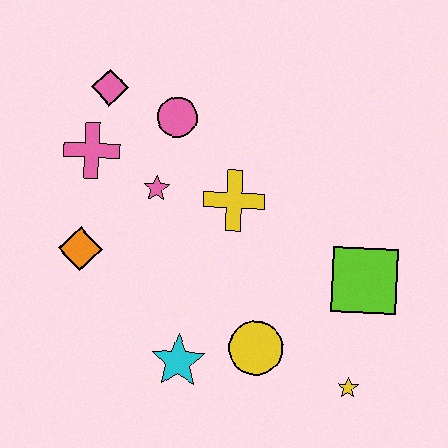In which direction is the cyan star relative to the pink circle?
The cyan star is below the pink circle.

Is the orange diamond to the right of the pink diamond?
No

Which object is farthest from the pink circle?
The yellow star is farthest from the pink circle.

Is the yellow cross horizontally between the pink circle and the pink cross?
No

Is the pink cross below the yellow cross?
No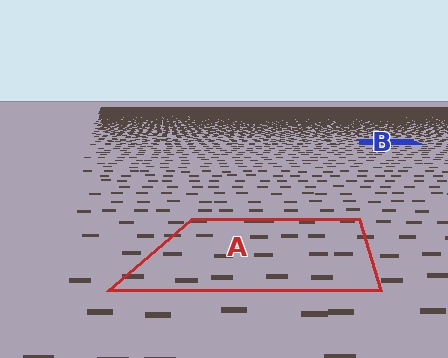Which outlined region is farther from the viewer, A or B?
Region B is farther from the viewer — the texture elements inside it appear smaller and more densely packed.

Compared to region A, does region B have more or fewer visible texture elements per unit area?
Region B has more texture elements per unit area — they are packed more densely because it is farther away.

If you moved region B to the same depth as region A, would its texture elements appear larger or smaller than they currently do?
They would appear larger. At a closer depth, the same texture elements are projected at a bigger on-screen size.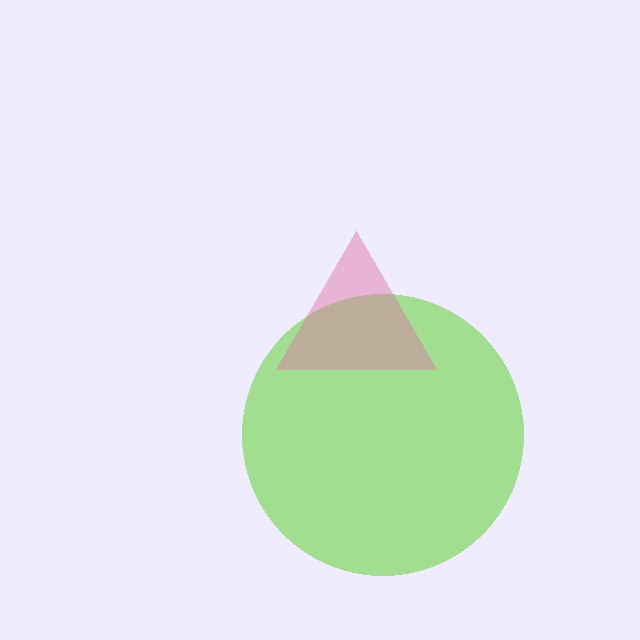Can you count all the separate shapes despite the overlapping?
Yes, there are 2 separate shapes.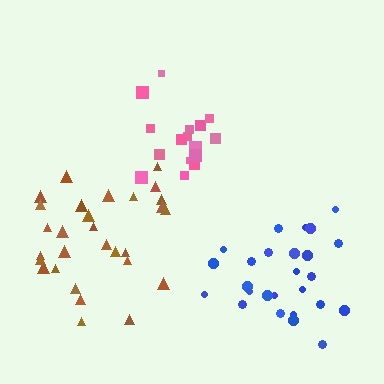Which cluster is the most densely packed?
Pink.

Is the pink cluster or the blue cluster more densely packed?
Pink.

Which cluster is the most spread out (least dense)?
Blue.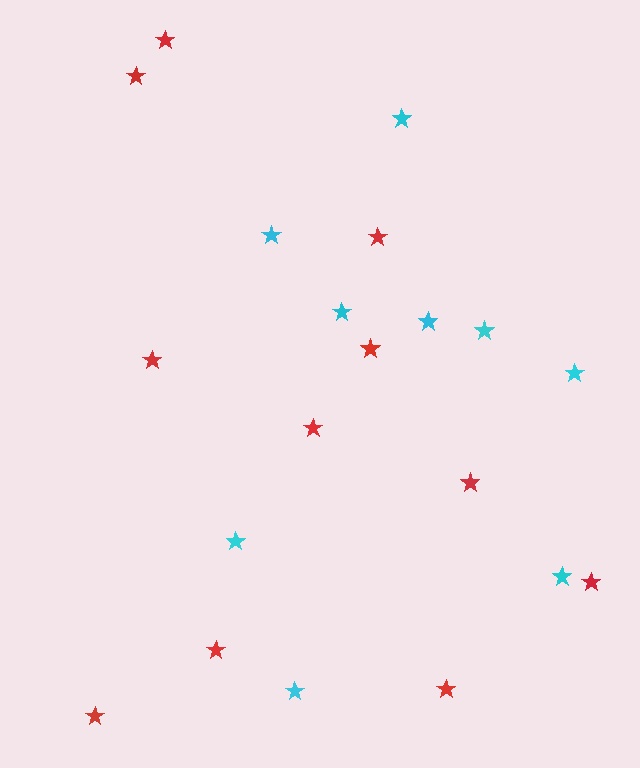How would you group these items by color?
There are 2 groups: one group of red stars (11) and one group of cyan stars (9).